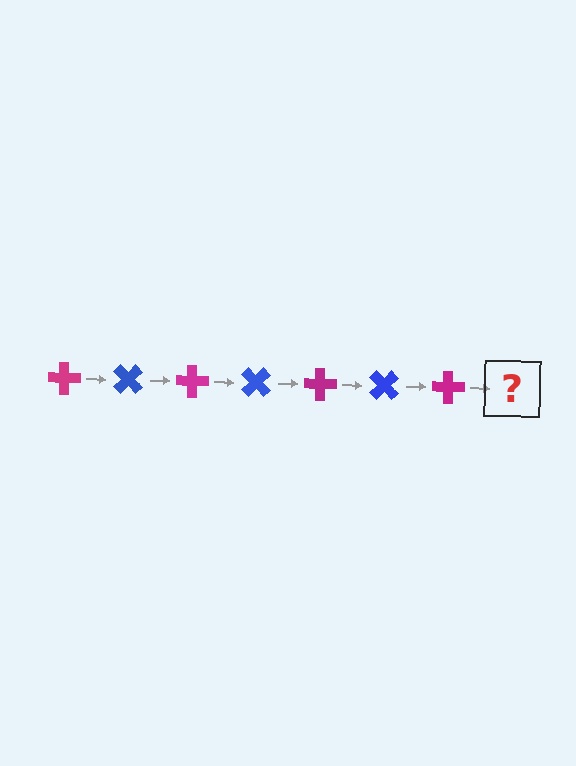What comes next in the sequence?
The next element should be a blue cross, rotated 315 degrees from the start.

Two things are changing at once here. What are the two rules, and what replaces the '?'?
The two rules are that it rotates 45 degrees each step and the color cycles through magenta and blue. The '?' should be a blue cross, rotated 315 degrees from the start.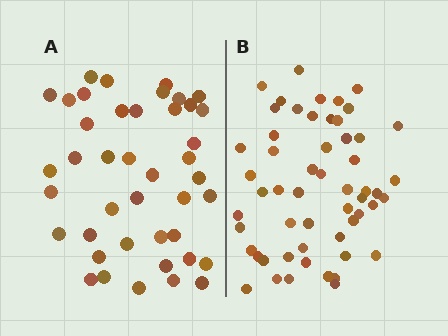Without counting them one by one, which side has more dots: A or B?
Region B (the right region) has more dots.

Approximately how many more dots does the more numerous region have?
Region B has approximately 15 more dots than region A.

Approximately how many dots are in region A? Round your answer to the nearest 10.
About 40 dots. (The exact count is 42, which rounds to 40.)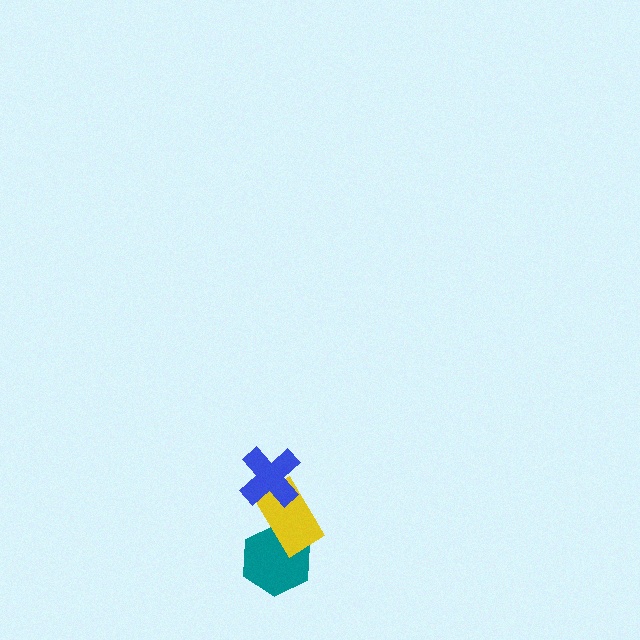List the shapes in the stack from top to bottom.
From top to bottom: the blue cross, the yellow rectangle, the teal hexagon.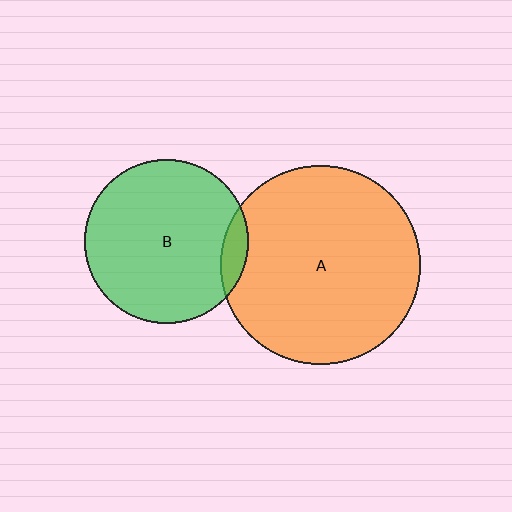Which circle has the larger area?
Circle A (orange).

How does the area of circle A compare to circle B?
Approximately 1.5 times.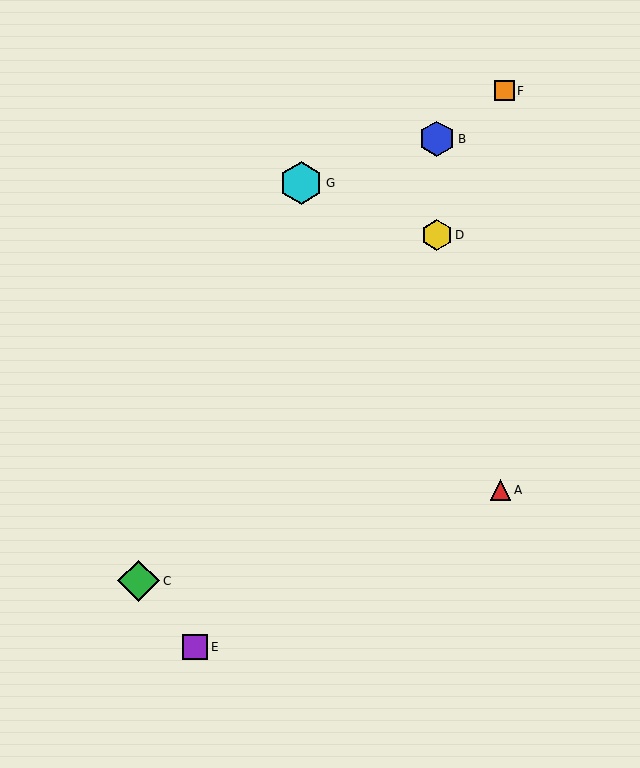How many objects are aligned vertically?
2 objects (B, D) are aligned vertically.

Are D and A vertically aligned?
No, D is at x≈437 and A is at x≈500.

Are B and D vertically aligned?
Yes, both are at x≈437.